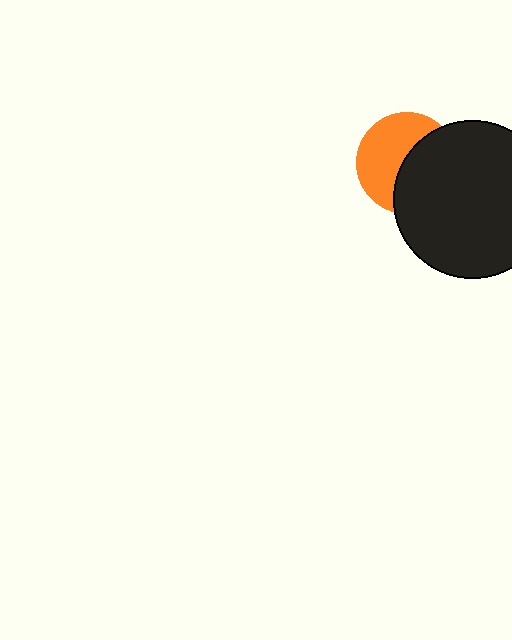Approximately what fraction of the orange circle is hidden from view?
Roughly 48% of the orange circle is hidden behind the black circle.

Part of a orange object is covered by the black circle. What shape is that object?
It is a circle.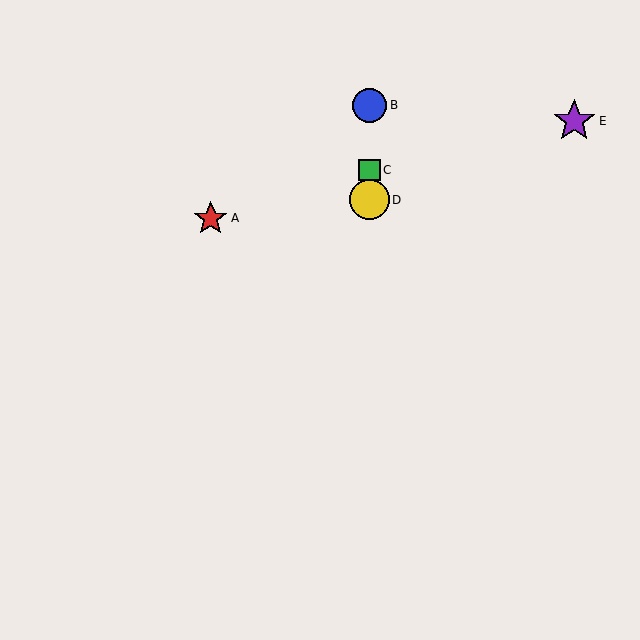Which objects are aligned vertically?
Objects B, C, D are aligned vertically.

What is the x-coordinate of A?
Object A is at x≈211.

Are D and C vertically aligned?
Yes, both are at x≈369.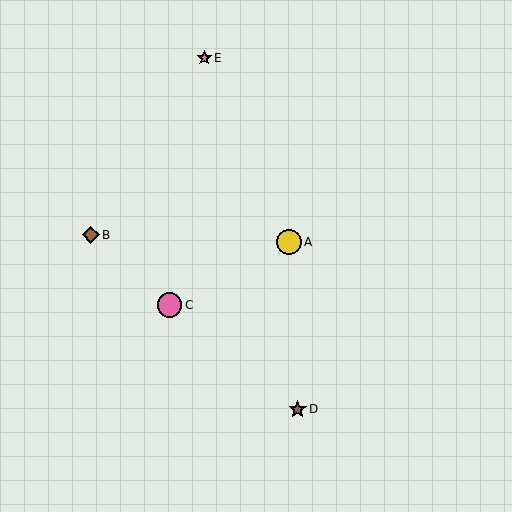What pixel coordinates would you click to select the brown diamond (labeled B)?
Click at (91, 235) to select the brown diamond B.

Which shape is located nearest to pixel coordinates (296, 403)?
The brown star (labeled D) at (298, 409) is nearest to that location.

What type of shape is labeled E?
Shape E is a pink star.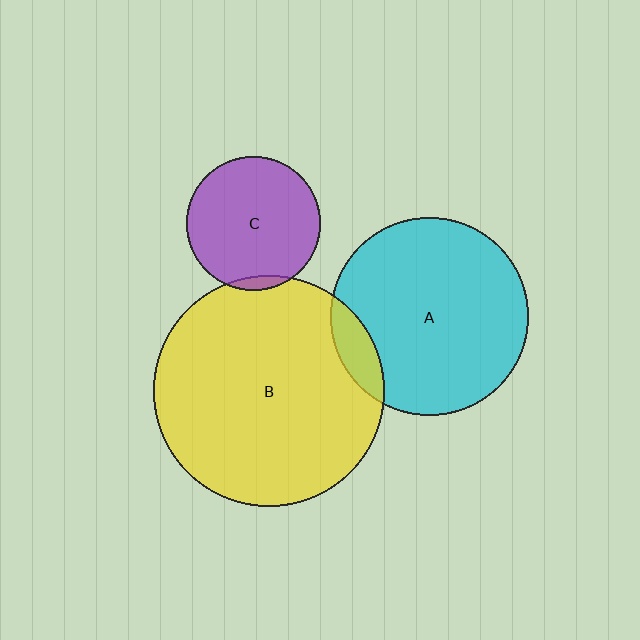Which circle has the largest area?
Circle B (yellow).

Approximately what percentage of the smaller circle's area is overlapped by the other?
Approximately 5%.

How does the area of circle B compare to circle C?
Approximately 3.0 times.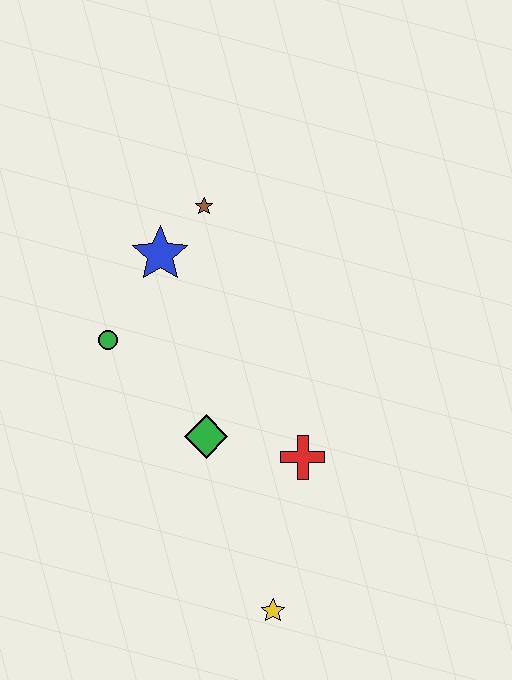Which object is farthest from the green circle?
The yellow star is farthest from the green circle.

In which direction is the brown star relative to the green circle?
The brown star is above the green circle.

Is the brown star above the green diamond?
Yes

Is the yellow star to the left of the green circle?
No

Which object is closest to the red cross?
The green diamond is closest to the red cross.